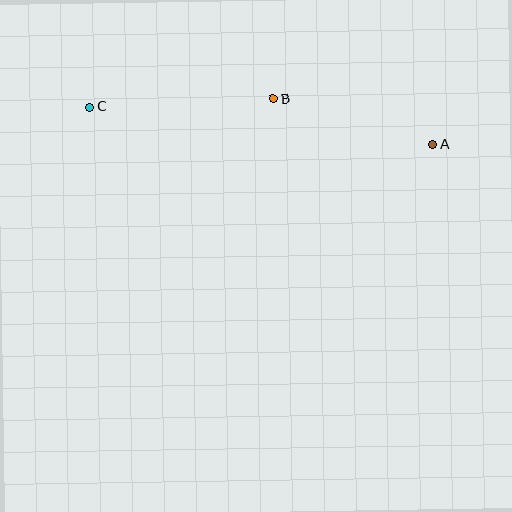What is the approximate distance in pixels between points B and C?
The distance between B and C is approximately 185 pixels.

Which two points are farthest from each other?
Points A and C are farthest from each other.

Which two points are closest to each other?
Points A and B are closest to each other.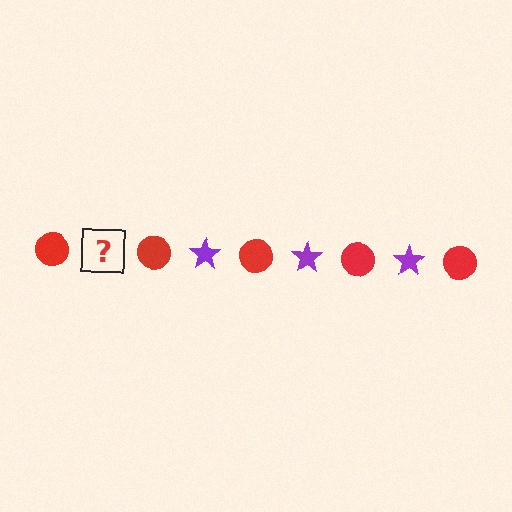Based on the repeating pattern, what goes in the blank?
The blank should be a purple star.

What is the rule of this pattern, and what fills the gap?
The rule is that the pattern alternates between red circle and purple star. The gap should be filled with a purple star.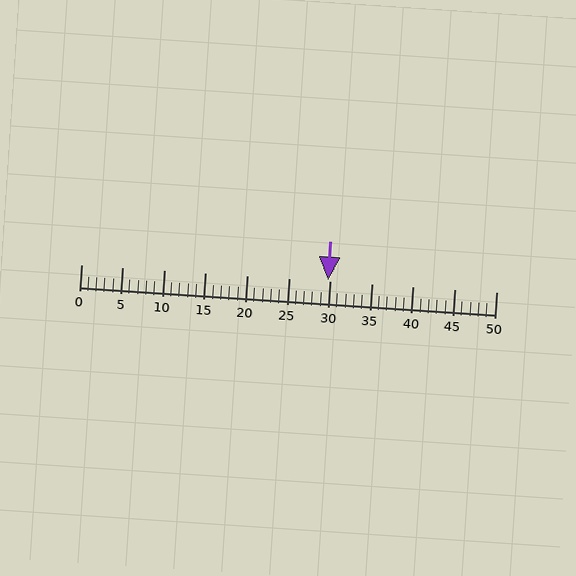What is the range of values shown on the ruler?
The ruler shows values from 0 to 50.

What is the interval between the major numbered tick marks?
The major tick marks are spaced 5 units apart.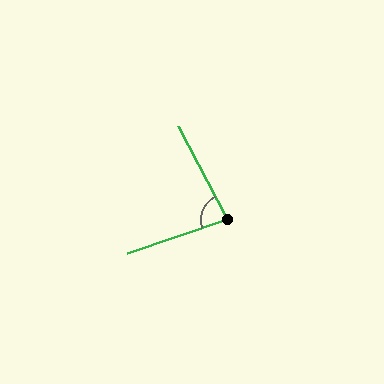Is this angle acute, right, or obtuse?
It is acute.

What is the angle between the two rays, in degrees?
Approximately 81 degrees.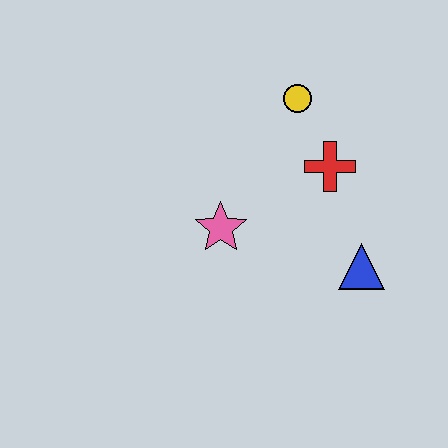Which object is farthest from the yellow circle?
The blue triangle is farthest from the yellow circle.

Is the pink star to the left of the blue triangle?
Yes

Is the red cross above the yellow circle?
No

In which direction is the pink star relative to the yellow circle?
The pink star is below the yellow circle.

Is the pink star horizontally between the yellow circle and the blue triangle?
No